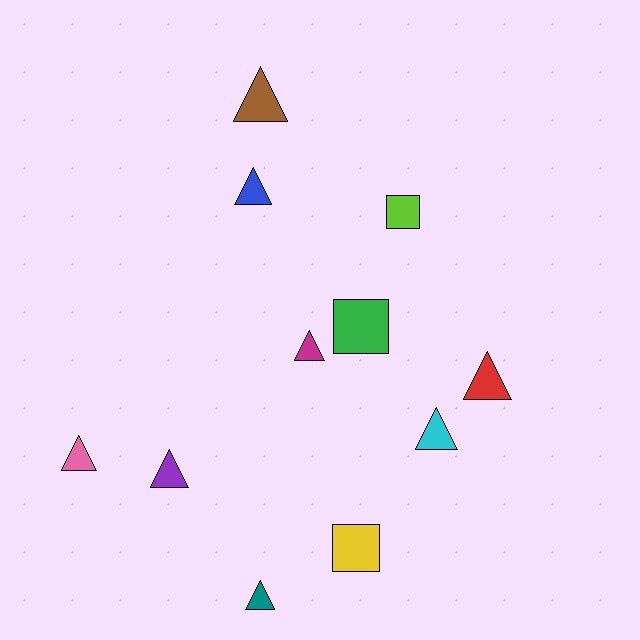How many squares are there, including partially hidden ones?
There are 3 squares.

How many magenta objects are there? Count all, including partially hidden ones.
There is 1 magenta object.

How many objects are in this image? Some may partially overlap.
There are 11 objects.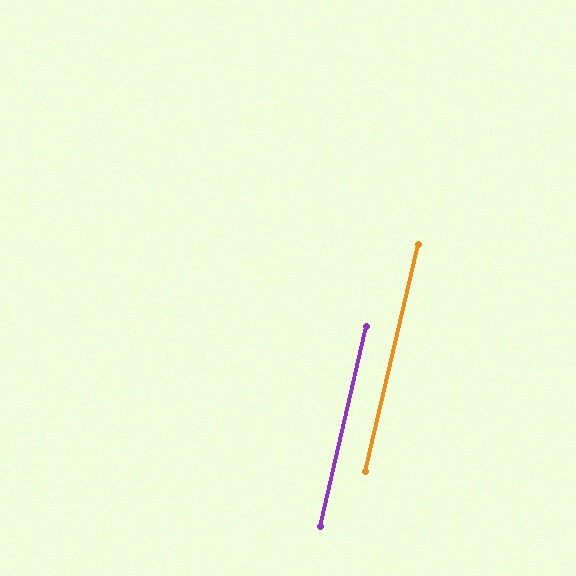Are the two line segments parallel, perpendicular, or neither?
Parallel — their directions differ by only 0.3°.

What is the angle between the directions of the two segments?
Approximately 0 degrees.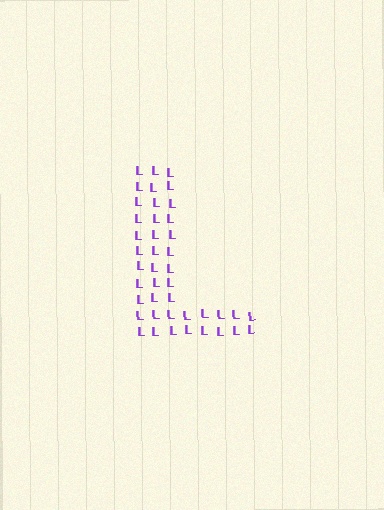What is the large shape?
The large shape is the letter L.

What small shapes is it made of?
It is made of small letter L's.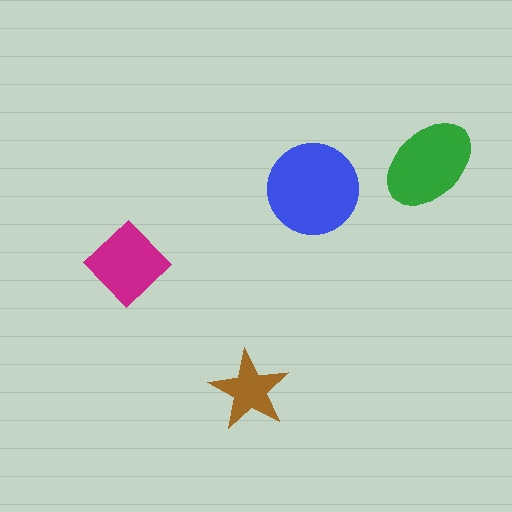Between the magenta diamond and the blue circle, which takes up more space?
The blue circle.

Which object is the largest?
The blue circle.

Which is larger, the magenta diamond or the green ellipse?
The green ellipse.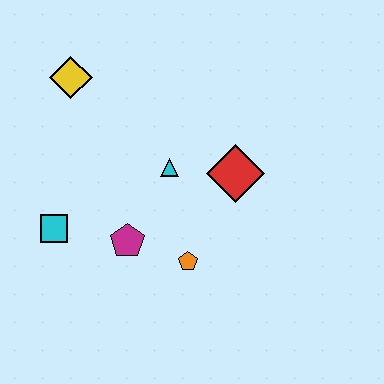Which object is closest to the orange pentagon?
The magenta pentagon is closest to the orange pentagon.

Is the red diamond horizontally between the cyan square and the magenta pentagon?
No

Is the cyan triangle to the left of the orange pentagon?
Yes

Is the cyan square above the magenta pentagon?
Yes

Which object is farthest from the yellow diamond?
The orange pentagon is farthest from the yellow diamond.